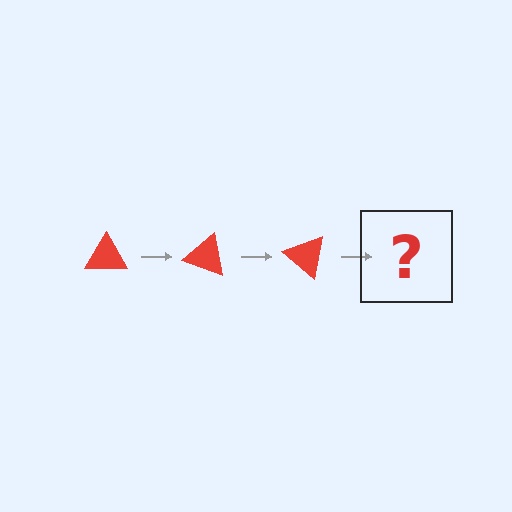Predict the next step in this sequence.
The next step is a red triangle rotated 60 degrees.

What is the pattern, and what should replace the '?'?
The pattern is that the triangle rotates 20 degrees each step. The '?' should be a red triangle rotated 60 degrees.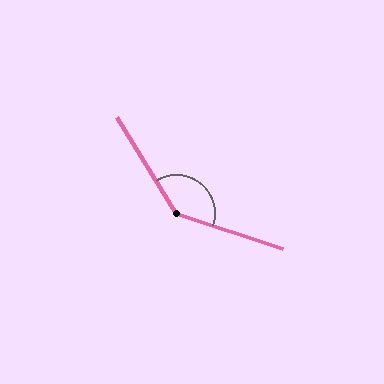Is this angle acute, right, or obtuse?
It is obtuse.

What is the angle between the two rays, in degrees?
Approximately 140 degrees.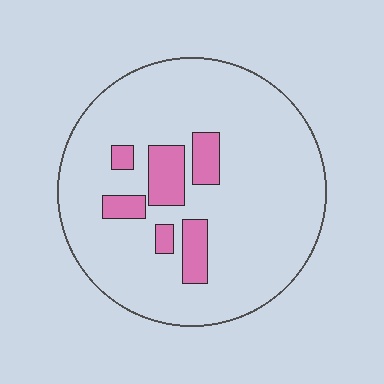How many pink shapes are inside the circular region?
6.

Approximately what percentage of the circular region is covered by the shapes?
Approximately 15%.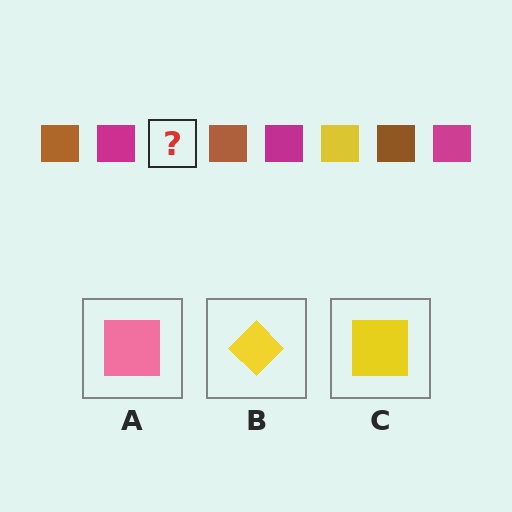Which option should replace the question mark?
Option C.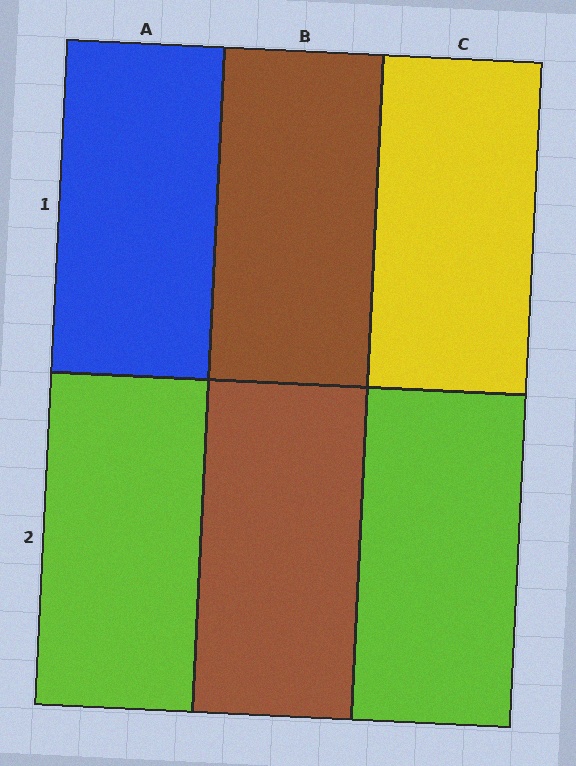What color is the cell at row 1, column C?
Yellow.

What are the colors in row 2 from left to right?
Lime, brown, lime.